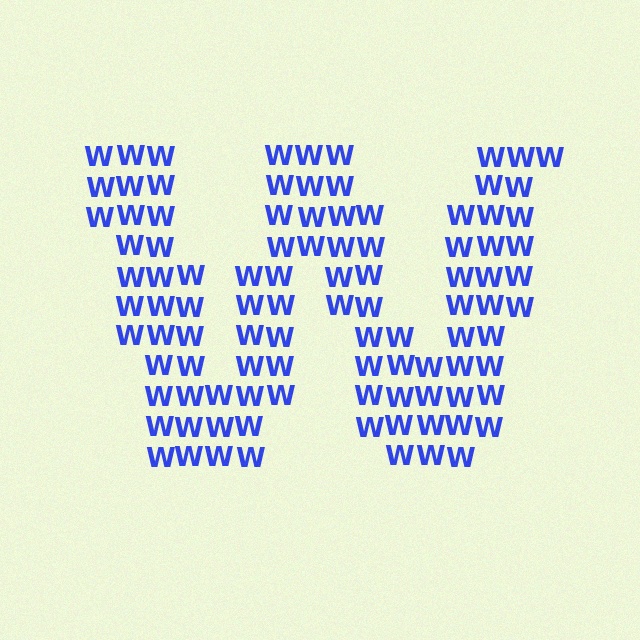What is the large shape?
The large shape is the letter W.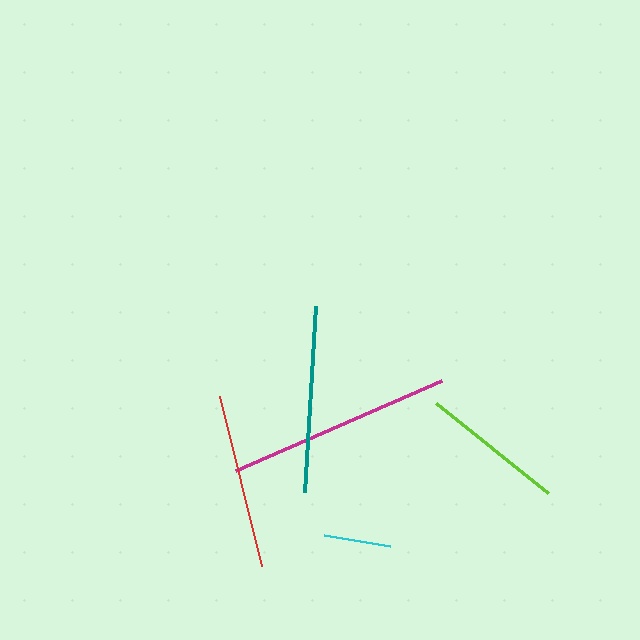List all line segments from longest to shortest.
From longest to shortest: magenta, teal, red, lime, cyan.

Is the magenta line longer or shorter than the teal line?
The magenta line is longer than the teal line.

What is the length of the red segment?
The red segment is approximately 175 pixels long.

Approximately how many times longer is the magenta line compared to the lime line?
The magenta line is approximately 1.6 times the length of the lime line.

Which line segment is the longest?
The magenta line is the longest at approximately 224 pixels.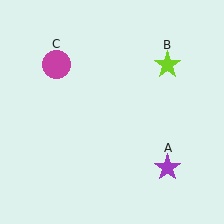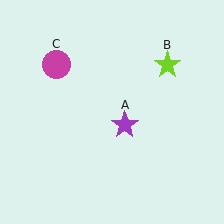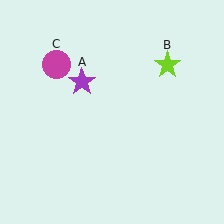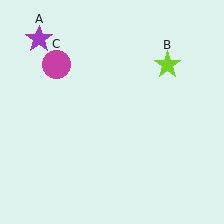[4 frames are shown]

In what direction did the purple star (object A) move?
The purple star (object A) moved up and to the left.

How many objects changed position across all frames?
1 object changed position: purple star (object A).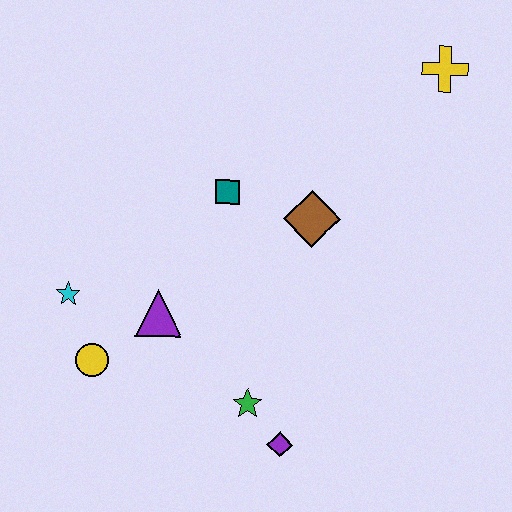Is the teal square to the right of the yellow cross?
No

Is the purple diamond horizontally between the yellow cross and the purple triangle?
Yes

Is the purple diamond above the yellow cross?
No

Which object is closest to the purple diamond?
The green star is closest to the purple diamond.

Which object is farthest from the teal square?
The purple diamond is farthest from the teal square.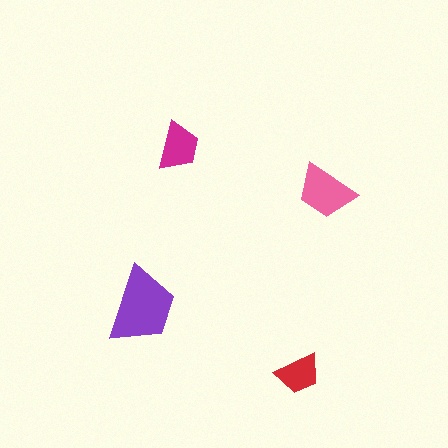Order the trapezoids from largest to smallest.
the purple one, the pink one, the magenta one, the red one.